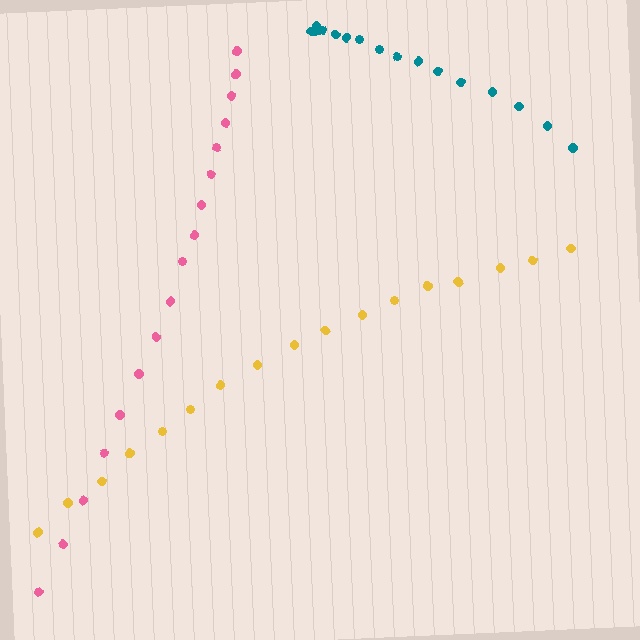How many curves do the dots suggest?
There are 3 distinct paths.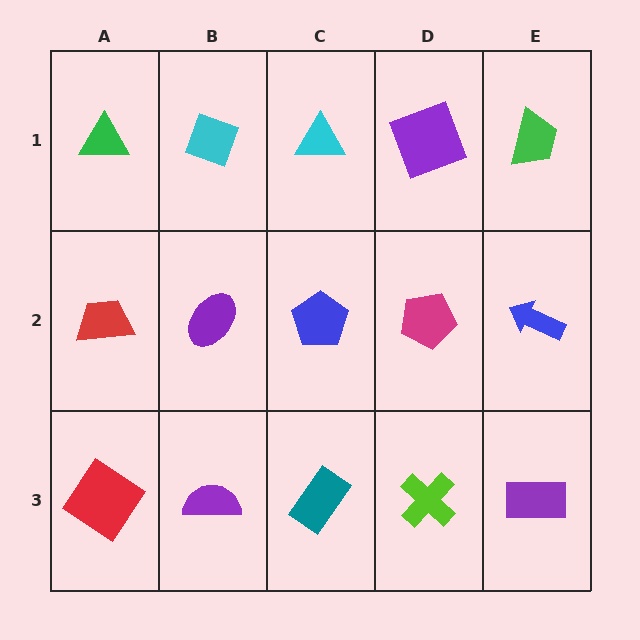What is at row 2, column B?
A purple ellipse.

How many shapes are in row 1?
5 shapes.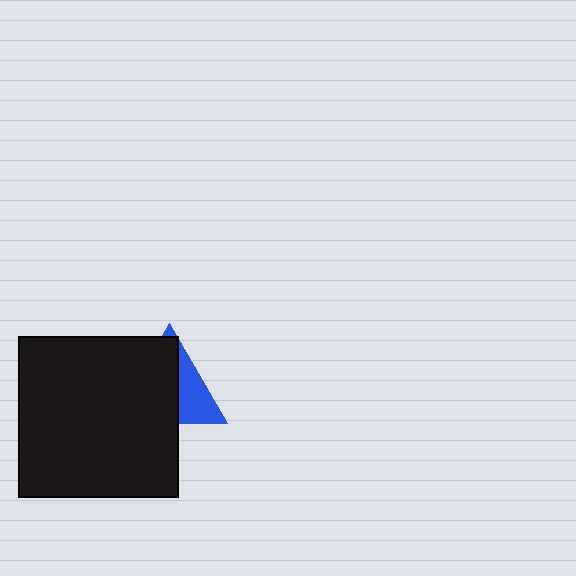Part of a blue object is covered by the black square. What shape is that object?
It is a triangle.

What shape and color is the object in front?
The object in front is a black square.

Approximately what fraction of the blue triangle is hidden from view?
Roughly 64% of the blue triangle is hidden behind the black square.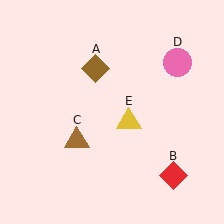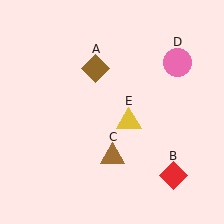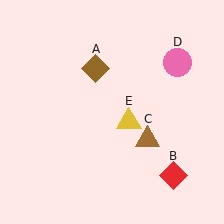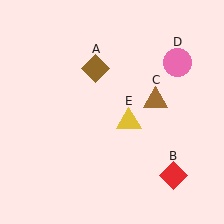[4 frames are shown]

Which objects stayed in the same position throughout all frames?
Brown diamond (object A) and red diamond (object B) and pink circle (object D) and yellow triangle (object E) remained stationary.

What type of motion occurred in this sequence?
The brown triangle (object C) rotated counterclockwise around the center of the scene.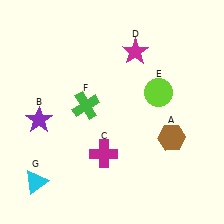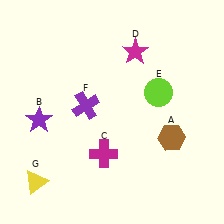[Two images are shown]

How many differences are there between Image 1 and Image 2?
There are 2 differences between the two images.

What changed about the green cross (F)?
In Image 1, F is green. In Image 2, it changed to purple.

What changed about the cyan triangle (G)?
In Image 1, G is cyan. In Image 2, it changed to yellow.